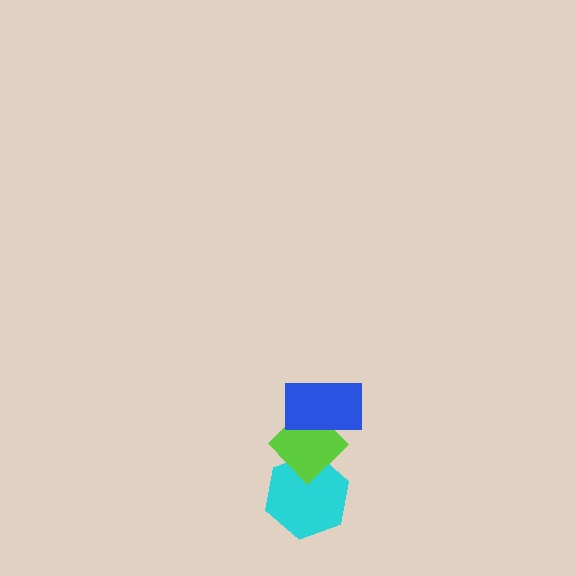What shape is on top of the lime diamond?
The blue rectangle is on top of the lime diamond.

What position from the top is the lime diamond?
The lime diamond is 2nd from the top.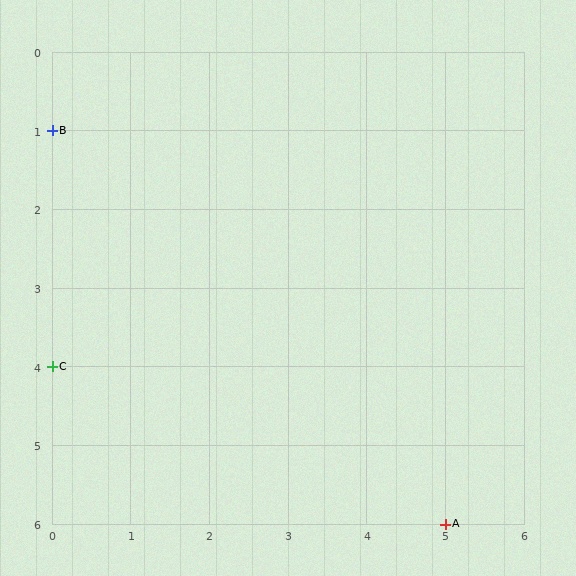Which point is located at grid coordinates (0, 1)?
Point B is at (0, 1).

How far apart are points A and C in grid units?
Points A and C are 5 columns and 2 rows apart (about 5.4 grid units diagonally).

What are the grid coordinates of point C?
Point C is at grid coordinates (0, 4).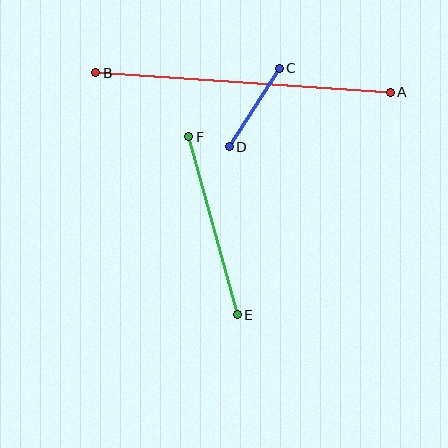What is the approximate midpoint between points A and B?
The midpoint is at approximately (243, 83) pixels.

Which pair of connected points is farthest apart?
Points A and B are farthest apart.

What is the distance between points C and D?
The distance is approximately 93 pixels.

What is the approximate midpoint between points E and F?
The midpoint is at approximately (213, 226) pixels.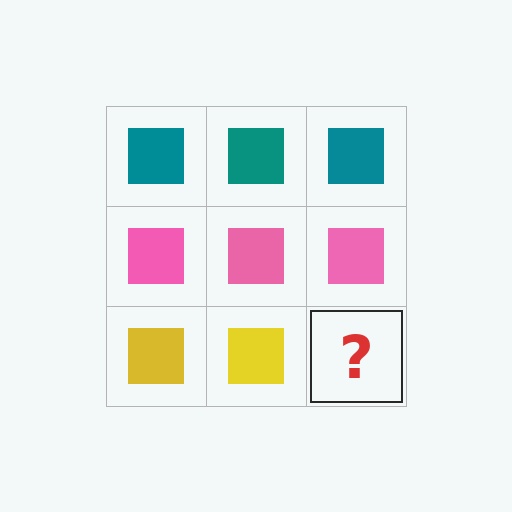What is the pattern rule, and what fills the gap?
The rule is that each row has a consistent color. The gap should be filled with a yellow square.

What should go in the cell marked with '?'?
The missing cell should contain a yellow square.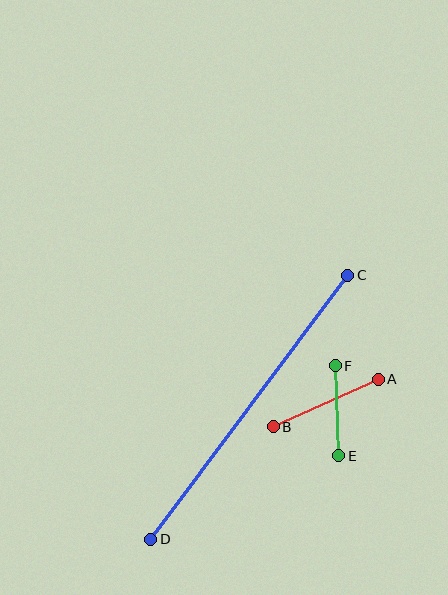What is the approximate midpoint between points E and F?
The midpoint is at approximately (337, 411) pixels.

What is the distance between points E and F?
The distance is approximately 90 pixels.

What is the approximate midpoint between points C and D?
The midpoint is at approximately (249, 407) pixels.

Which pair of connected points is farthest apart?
Points C and D are farthest apart.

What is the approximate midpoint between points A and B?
The midpoint is at approximately (326, 403) pixels.